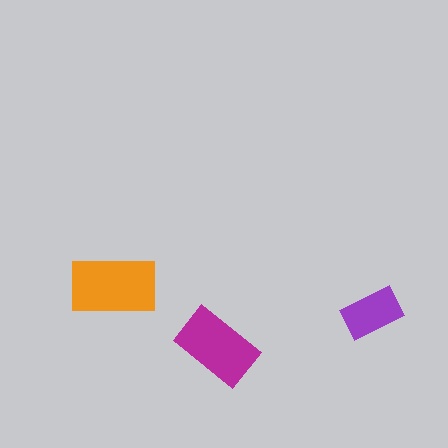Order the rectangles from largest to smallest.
the orange one, the magenta one, the purple one.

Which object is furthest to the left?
The orange rectangle is leftmost.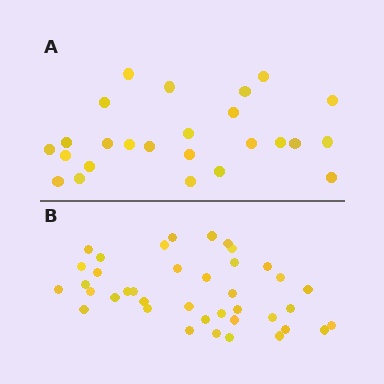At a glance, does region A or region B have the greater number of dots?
Region B (the bottom region) has more dots.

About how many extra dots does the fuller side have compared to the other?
Region B has approximately 15 more dots than region A.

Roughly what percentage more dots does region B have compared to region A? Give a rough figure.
About 55% more.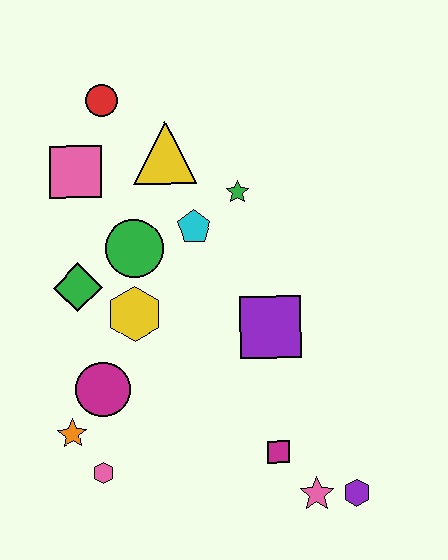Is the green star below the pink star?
No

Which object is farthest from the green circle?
The purple hexagon is farthest from the green circle.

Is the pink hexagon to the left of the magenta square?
Yes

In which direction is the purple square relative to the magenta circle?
The purple square is to the right of the magenta circle.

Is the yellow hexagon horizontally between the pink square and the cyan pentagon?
Yes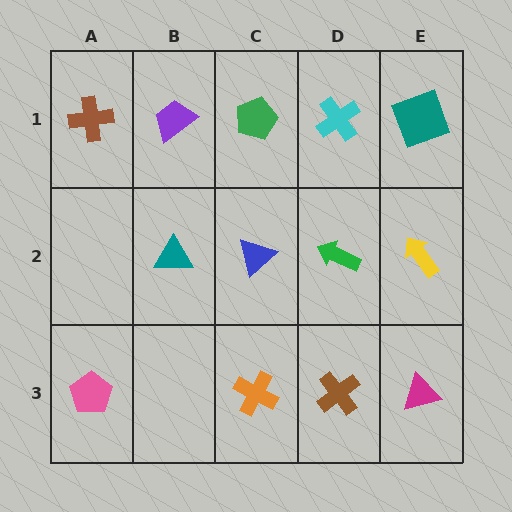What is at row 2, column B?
A teal triangle.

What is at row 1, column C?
A green pentagon.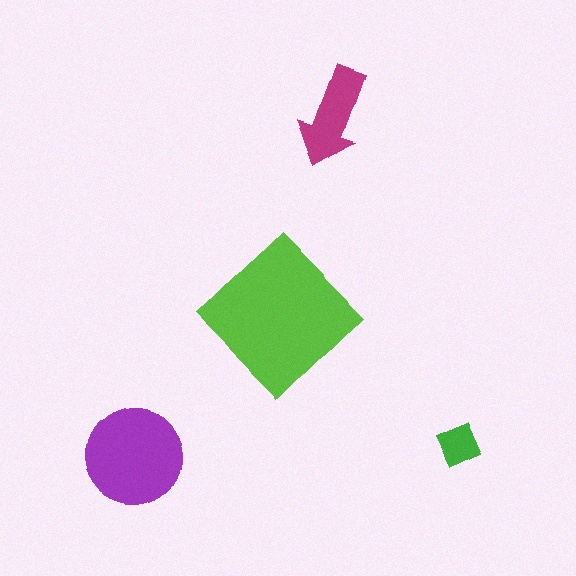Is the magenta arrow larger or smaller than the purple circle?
Smaller.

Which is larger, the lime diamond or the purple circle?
The lime diamond.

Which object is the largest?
The lime diamond.